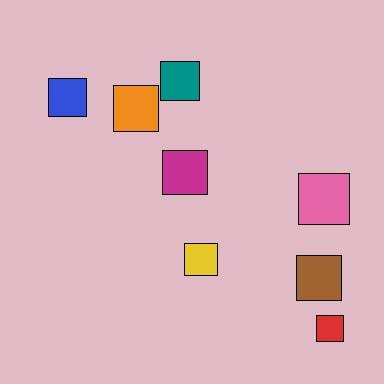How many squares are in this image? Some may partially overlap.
There are 8 squares.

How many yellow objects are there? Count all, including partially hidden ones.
There is 1 yellow object.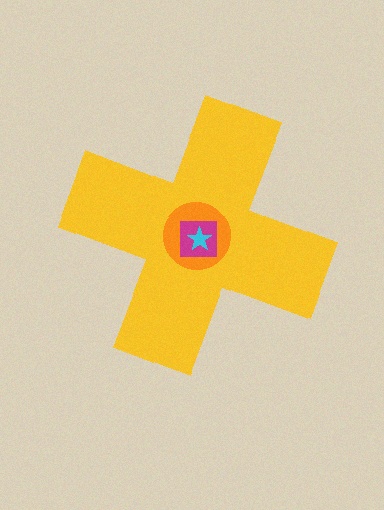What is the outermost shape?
The yellow cross.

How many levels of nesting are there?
4.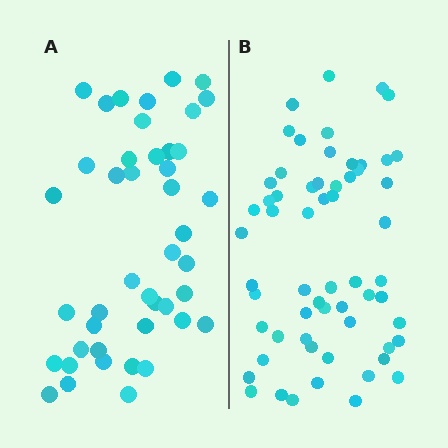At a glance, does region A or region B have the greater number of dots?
Region B (the right region) has more dots.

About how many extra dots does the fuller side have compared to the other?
Region B has approximately 15 more dots than region A.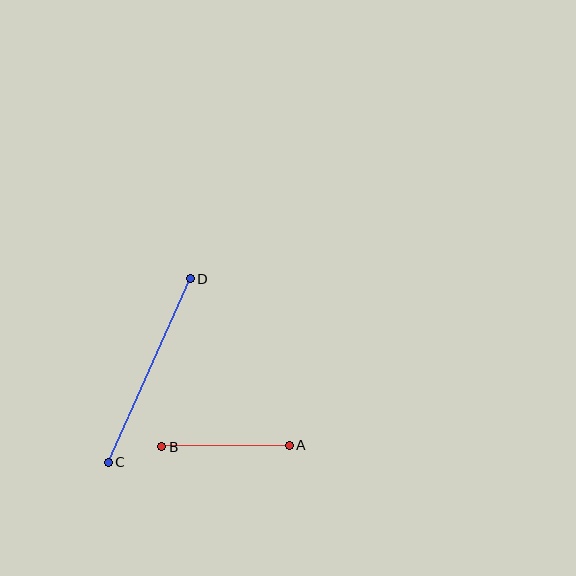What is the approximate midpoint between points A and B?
The midpoint is at approximately (225, 446) pixels.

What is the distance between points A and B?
The distance is approximately 128 pixels.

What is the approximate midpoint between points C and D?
The midpoint is at approximately (149, 370) pixels.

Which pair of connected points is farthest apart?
Points C and D are farthest apart.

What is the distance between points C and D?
The distance is approximately 201 pixels.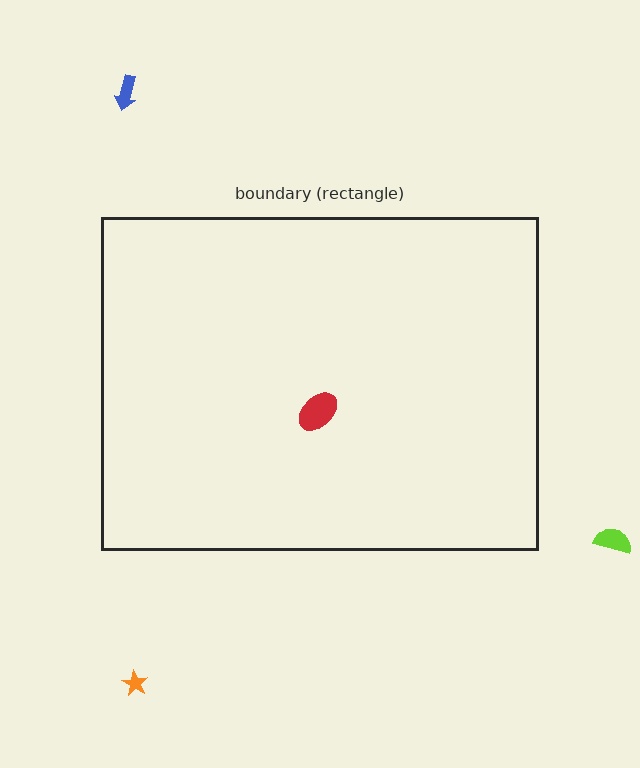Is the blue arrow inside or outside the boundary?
Outside.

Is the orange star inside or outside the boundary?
Outside.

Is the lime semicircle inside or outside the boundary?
Outside.